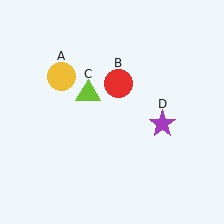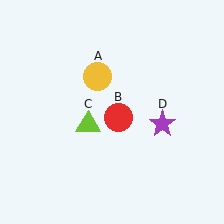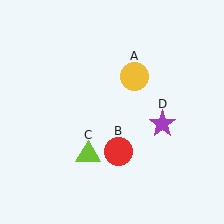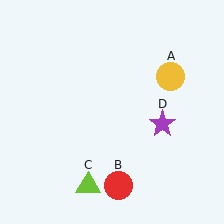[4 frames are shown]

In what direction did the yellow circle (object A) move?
The yellow circle (object A) moved right.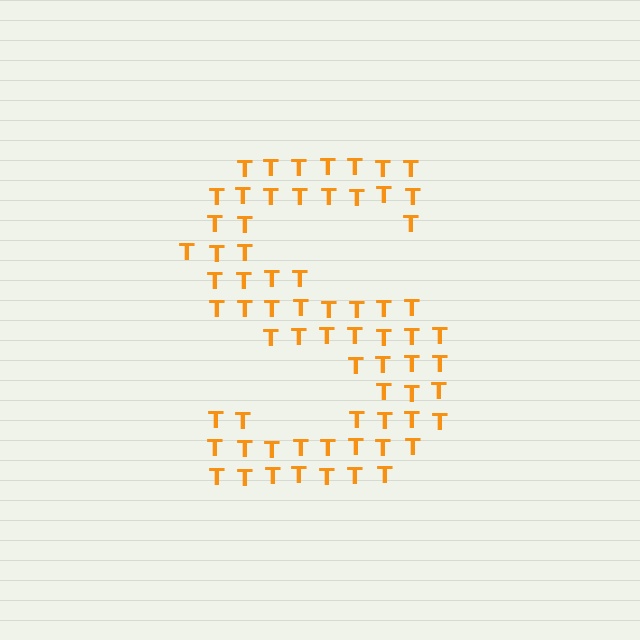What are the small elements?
The small elements are letter T's.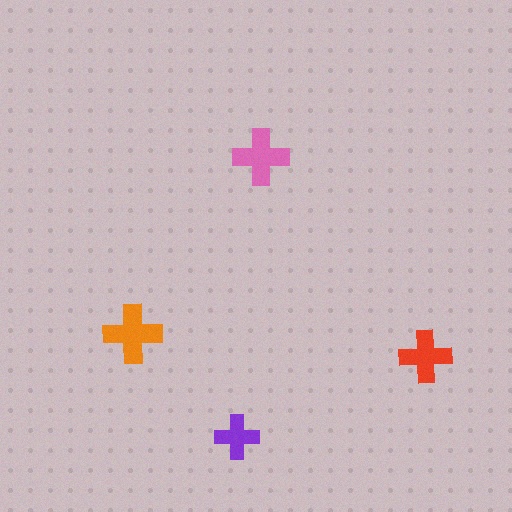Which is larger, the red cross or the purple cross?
The red one.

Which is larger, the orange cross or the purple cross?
The orange one.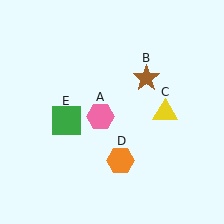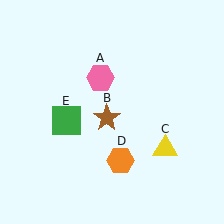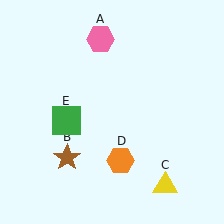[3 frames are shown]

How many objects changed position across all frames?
3 objects changed position: pink hexagon (object A), brown star (object B), yellow triangle (object C).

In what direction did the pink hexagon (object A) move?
The pink hexagon (object A) moved up.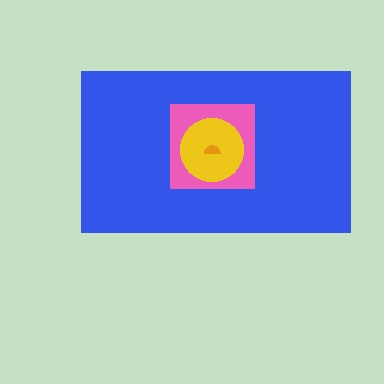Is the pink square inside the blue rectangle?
Yes.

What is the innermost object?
The orange semicircle.